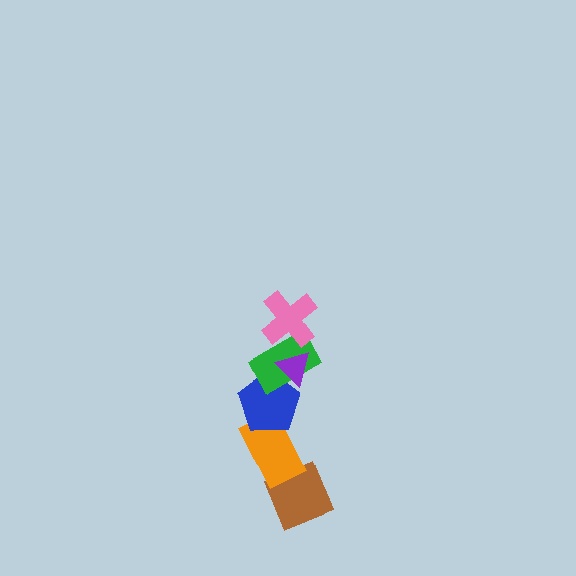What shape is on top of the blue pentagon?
The green rectangle is on top of the blue pentagon.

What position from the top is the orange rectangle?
The orange rectangle is 5th from the top.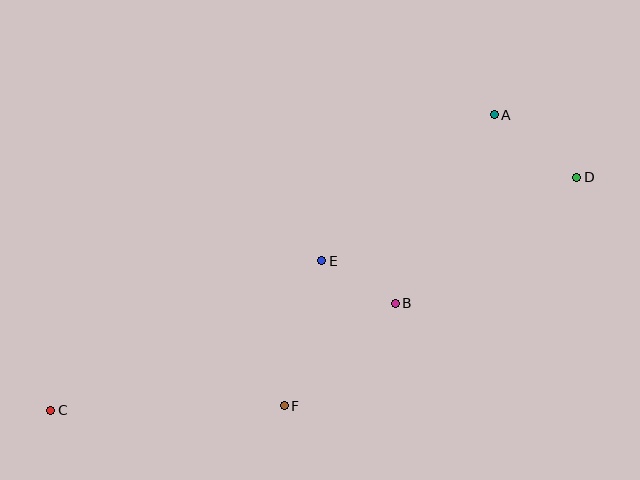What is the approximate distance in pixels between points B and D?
The distance between B and D is approximately 221 pixels.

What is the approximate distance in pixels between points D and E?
The distance between D and E is approximately 268 pixels.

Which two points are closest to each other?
Points B and E are closest to each other.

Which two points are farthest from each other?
Points C and D are farthest from each other.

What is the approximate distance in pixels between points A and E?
The distance between A and E is approximately 226 pixels.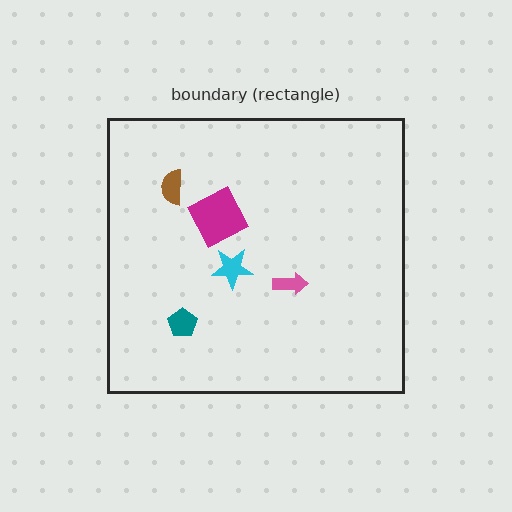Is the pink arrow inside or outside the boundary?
Inside.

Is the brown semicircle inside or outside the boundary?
Inside.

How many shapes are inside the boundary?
5 inside, 0 outside.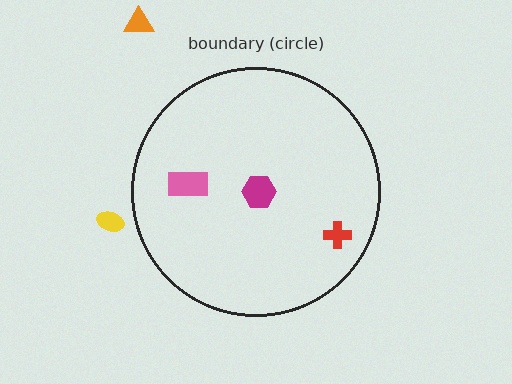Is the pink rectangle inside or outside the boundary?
Inside.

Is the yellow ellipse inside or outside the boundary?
Outside.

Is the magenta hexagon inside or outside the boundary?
Inside.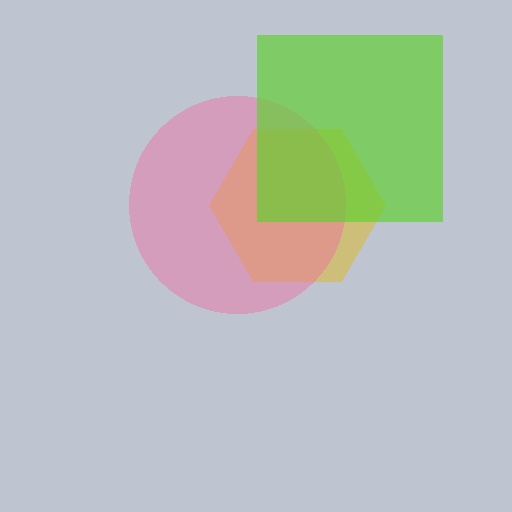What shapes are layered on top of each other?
The layered shapes are: a yellow hexagon, a pink circle, a lime square.